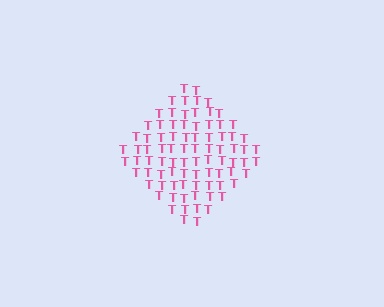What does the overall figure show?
The overall figure shows a diamond.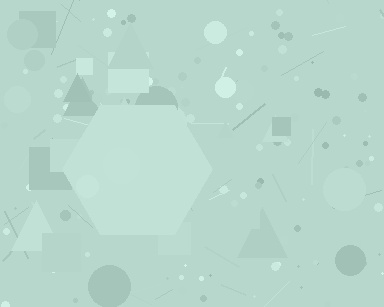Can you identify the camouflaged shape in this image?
The camouflaged shape is a hexagon.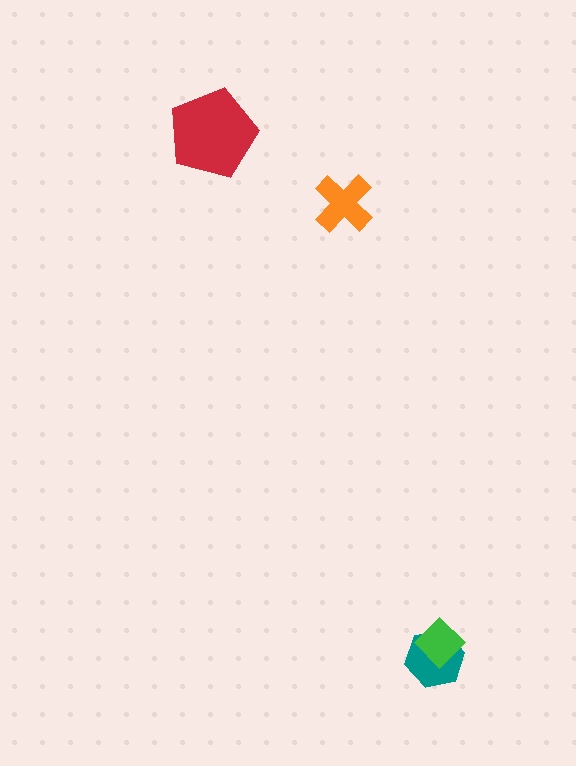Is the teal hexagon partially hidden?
Yes, it is partially covered by another shape.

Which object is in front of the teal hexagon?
The green diamond is in front of the teal hexagon.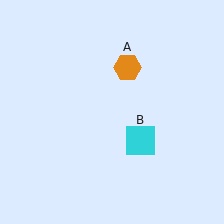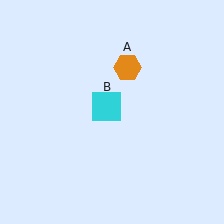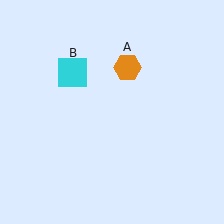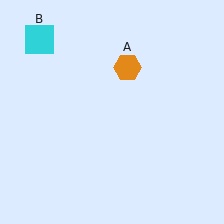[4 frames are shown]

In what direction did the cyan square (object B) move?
The cyan square (object B) moved up and to the left.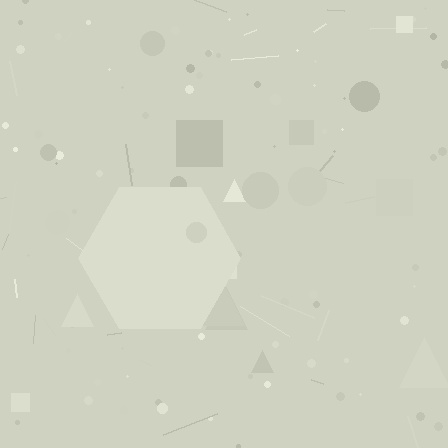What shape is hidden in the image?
A hexagon is hidden in the image.